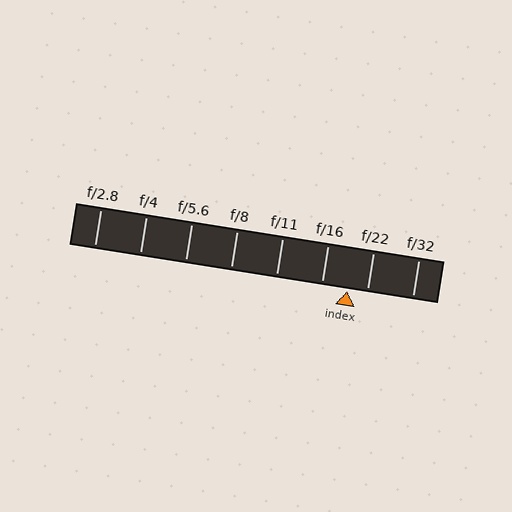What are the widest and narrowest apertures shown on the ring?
The widest aperture shown is f/2.8 and the narrowest is f/32.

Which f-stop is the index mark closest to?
The index mark is closest to f/22.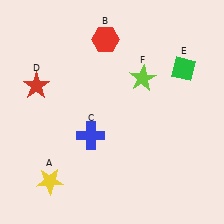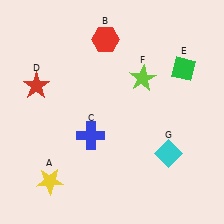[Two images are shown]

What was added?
A cyan diamond (G) was added in Image 2.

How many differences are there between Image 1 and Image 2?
There is 1 difference between the two images.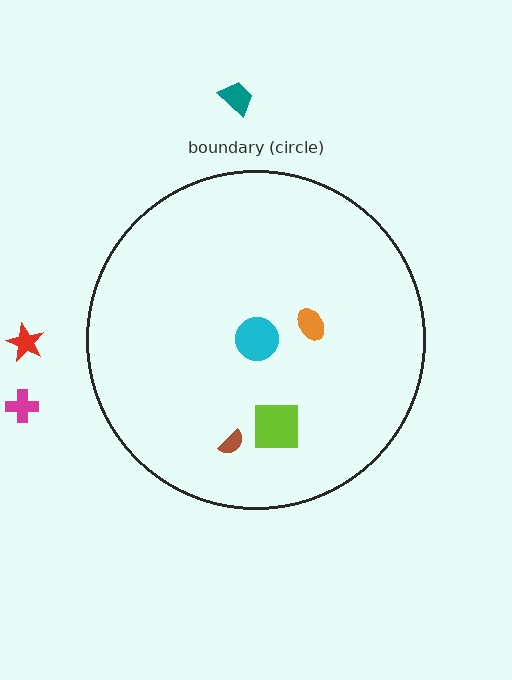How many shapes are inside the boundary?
4 inside, 3 outside.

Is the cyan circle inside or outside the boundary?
Inside.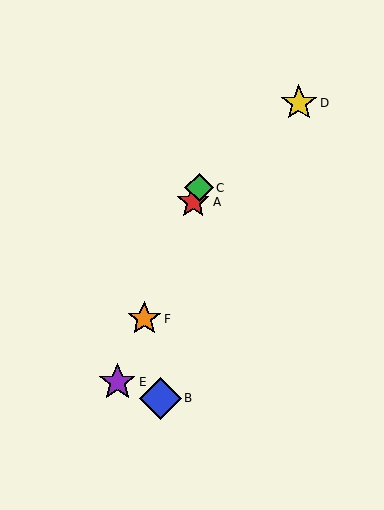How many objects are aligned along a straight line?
4 objects (A, C, E, F) are aligned along a straight line.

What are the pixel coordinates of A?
Object A is at (193, 202).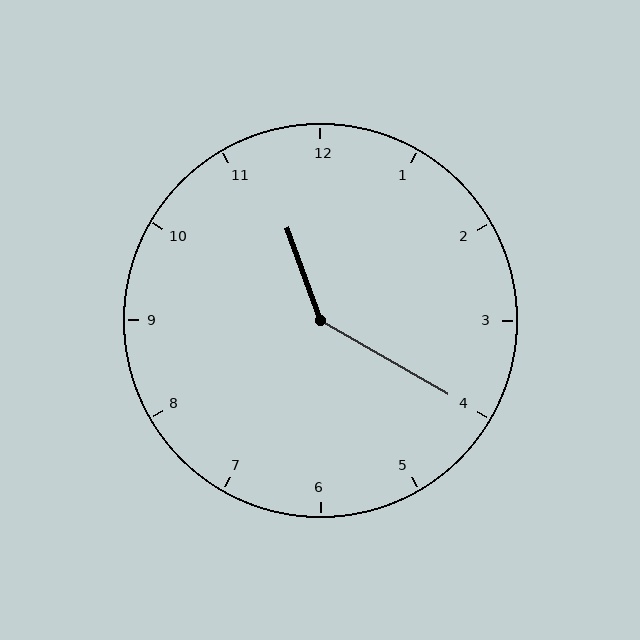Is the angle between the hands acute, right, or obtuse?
It is obtuse.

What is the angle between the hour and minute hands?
Approximately 140 degrees.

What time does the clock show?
11:20.